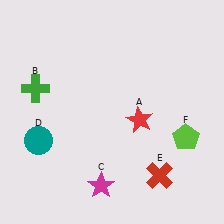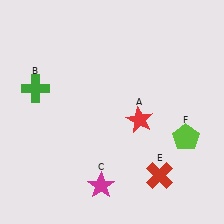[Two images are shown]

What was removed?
The teal circle (D) was removed in Image 2.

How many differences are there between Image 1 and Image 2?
There is 1 difference between the two images.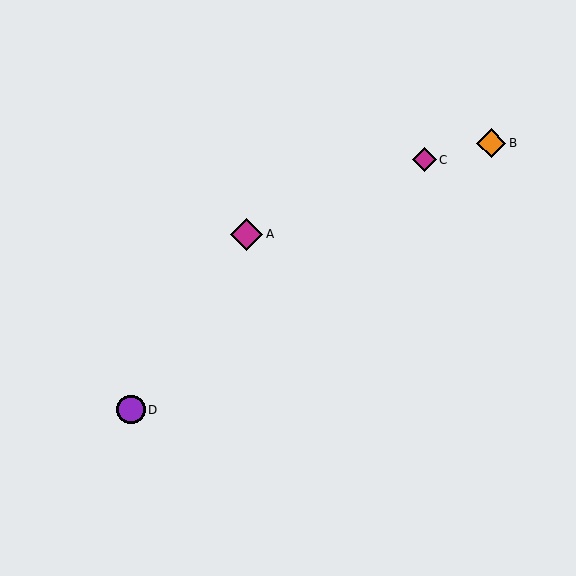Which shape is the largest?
The magenta diamond (labeled A) is the largest.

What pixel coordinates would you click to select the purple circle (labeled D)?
Click at (131, 410) to select the purple circle D.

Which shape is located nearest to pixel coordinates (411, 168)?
The magenta diamond (labeled C) at (424, 160) is nearest to that location.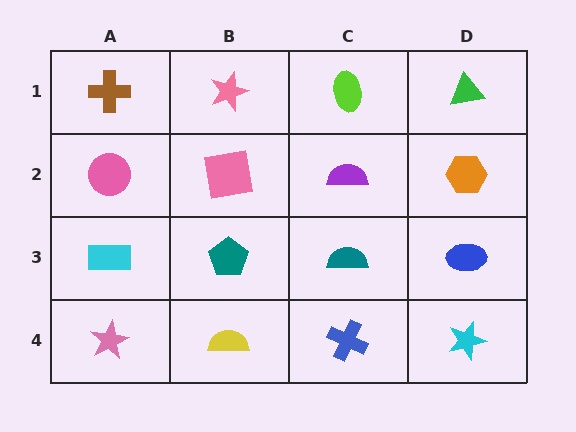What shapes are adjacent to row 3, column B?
A pink square (row 2, column B), a yellow semicircle (row 4, column B), a cyan rectangle (row 3, column A), a teal semicircle (row 3, column C).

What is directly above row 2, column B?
A pink star.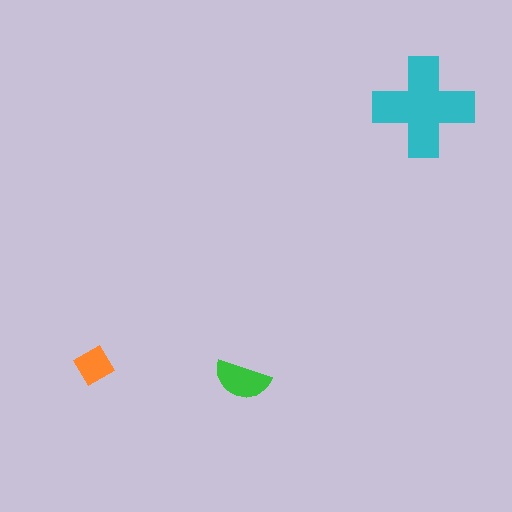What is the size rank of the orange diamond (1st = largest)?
3rd.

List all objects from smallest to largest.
The orange diamond, the green semicircle, the cyan cross.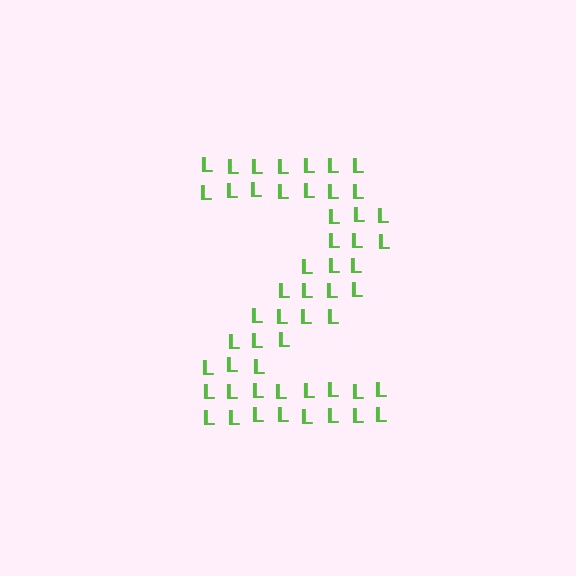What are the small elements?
The small elements are letter L's.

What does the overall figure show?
The overall figure shows the digit 2.